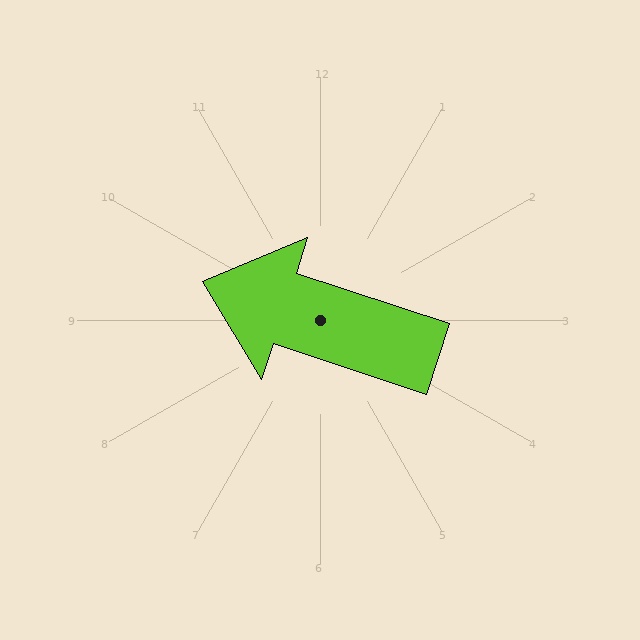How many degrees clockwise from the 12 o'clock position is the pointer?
Approximately 288 degrees.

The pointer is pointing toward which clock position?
Roughly 10 o'clock.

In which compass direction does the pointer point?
West.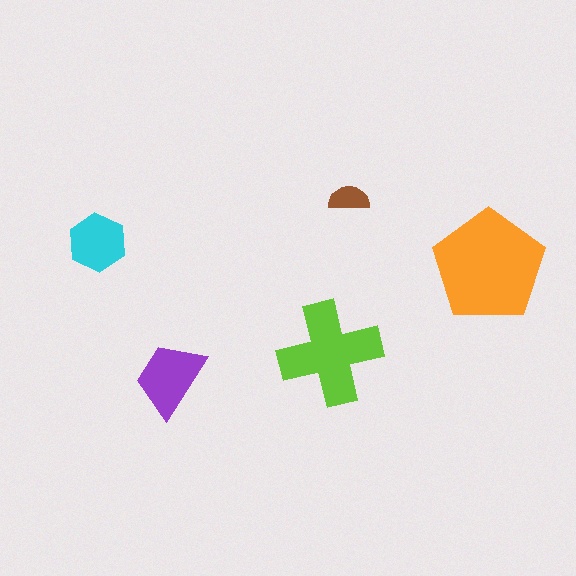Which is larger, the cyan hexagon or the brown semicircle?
The cyan hexagon.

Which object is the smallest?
The brown semicircle.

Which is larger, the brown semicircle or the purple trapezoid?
The purple trapezoid.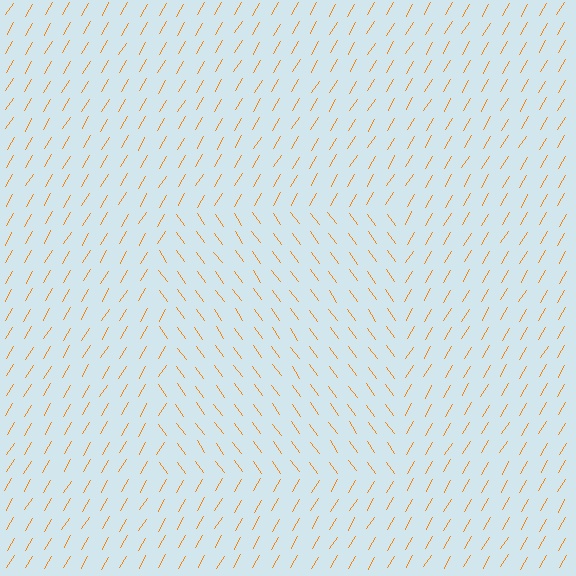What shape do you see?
I see a rectangle.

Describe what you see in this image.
The image is filled with small orange line segments. A rectangle region in the image has lines oriented differently from the surrounding lines, creating a visible texture boundary.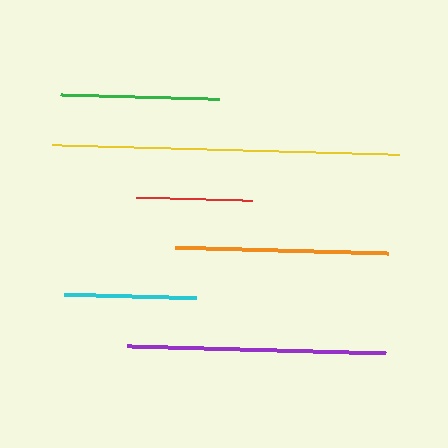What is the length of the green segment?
The green segment is approximately 159 pixels long.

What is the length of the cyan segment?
The cyan segment is approximately 131 pixels long.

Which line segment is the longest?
The yellow line is the longest at approximately 347 pixels.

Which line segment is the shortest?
The red line is the shortest at approximately 116 pixels.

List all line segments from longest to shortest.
From longest to shortest: yellow, purple, orange, green, cyan, red.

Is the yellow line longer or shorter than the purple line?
The yellow line is longer than the purple line.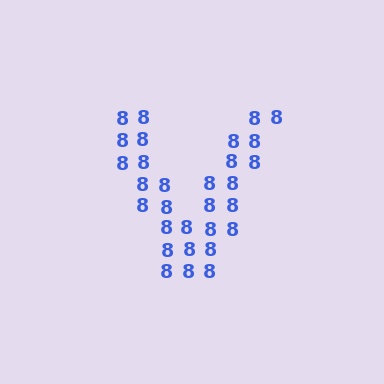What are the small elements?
The small elements are digit 8's.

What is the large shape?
The large shape is the letter V.